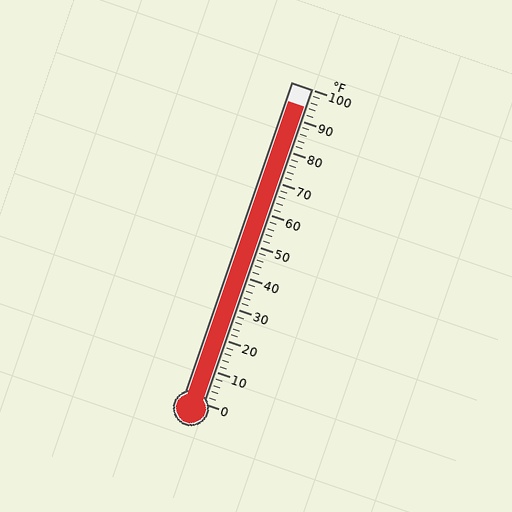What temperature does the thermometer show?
The thermometer shows approximately 94°F.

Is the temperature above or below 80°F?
The temperature is above 80°F.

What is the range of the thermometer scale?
The thermometer scale ranges from 0°F to 100°F.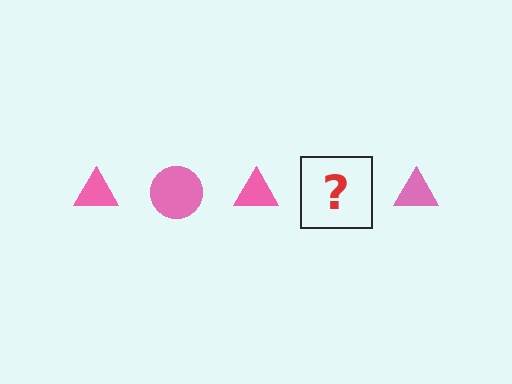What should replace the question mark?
The question mark should be replaced with a pink circle.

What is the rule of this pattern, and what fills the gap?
The rule is that the pattern cycles through triangle, circle shapes in pink. The gap should be filled with a pink circle.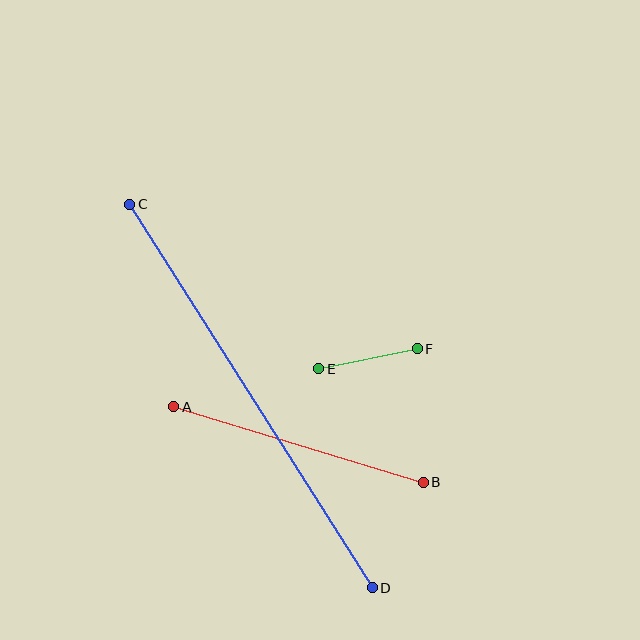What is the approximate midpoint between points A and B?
The midpoint is at approximately (298, 444) pixels.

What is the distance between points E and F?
The distance is approximately 101 pixels.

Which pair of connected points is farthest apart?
Points C and D are farthest apart.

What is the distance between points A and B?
The distance is approximately 261 pixels.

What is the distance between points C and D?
The distance is approximately 453 pixels.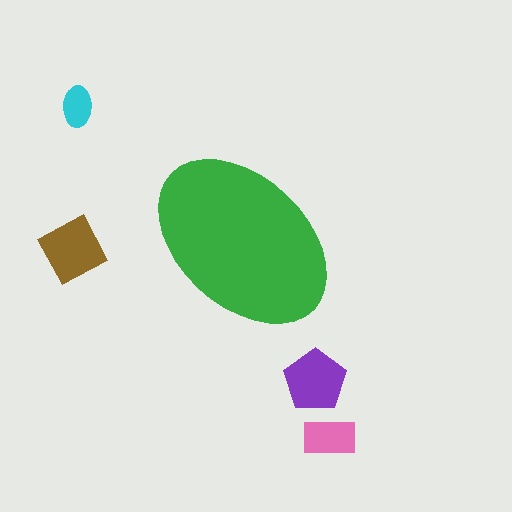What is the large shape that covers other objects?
A green ellipse.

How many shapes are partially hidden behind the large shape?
0 shapes are partially hidden.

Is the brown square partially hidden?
No, the brown square is fully visible.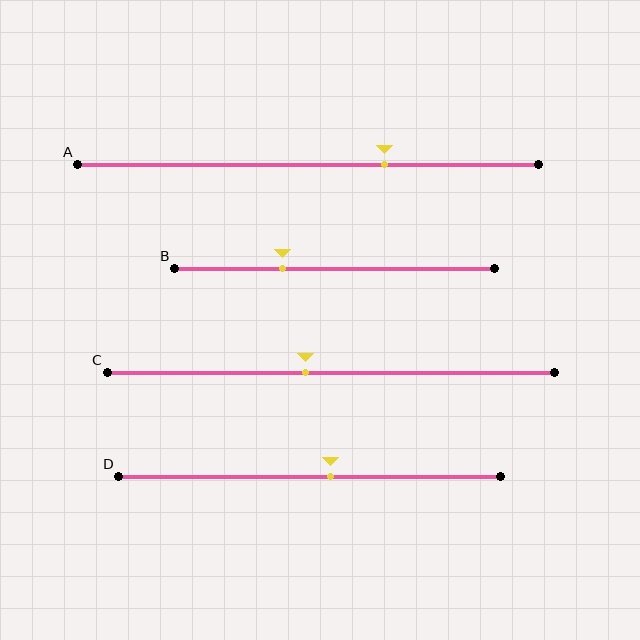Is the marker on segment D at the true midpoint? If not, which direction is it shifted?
No, the marker on segment D is shifted to the right by about 5% of the segment length.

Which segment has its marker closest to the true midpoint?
Segment D has its marker closest to the true midpoint.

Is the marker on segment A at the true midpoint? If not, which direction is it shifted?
No, the marker on segment A is shifted to the right by about 17% of the segment length.